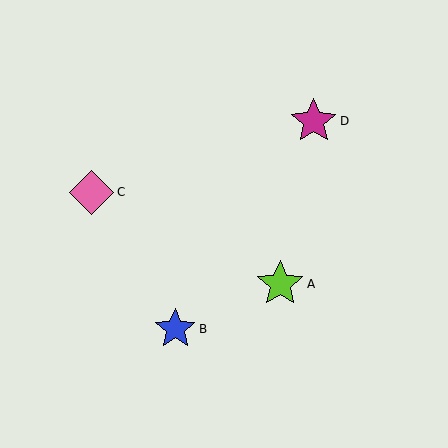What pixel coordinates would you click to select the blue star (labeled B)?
Click at (175, 329) to select the blue star B.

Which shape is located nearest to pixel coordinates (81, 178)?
The pink diamond (labeled C) at (92, 192) is nearest to that location.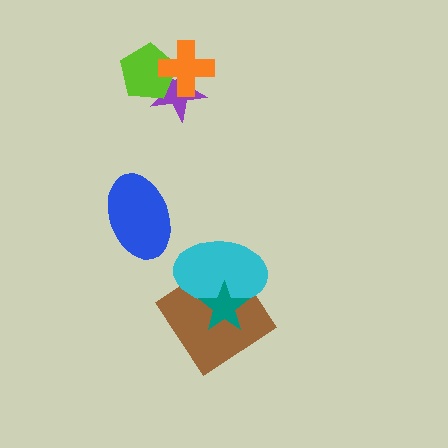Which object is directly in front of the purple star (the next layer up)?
The lime pentagon is directly in front of the purple star.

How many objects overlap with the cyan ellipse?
2 objects overlap with the cyan ellipse.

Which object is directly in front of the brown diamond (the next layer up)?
The cyan ellipse is directly in front of the brown diamond.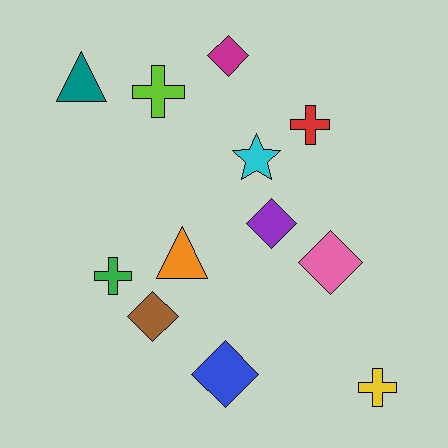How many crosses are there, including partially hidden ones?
There are 4 crosses.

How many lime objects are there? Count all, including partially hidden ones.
There is 1 lime object.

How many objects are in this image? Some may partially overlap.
There are 12 objects.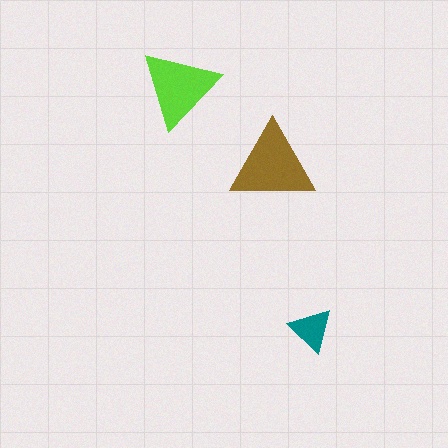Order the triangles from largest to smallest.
the brown one, the lime one, the teal one.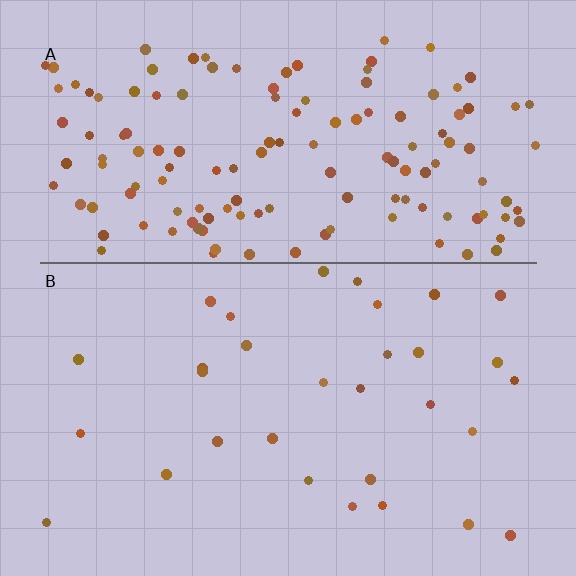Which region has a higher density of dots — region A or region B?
A (the top).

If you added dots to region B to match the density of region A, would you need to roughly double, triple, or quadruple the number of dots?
Approximately quadruple.